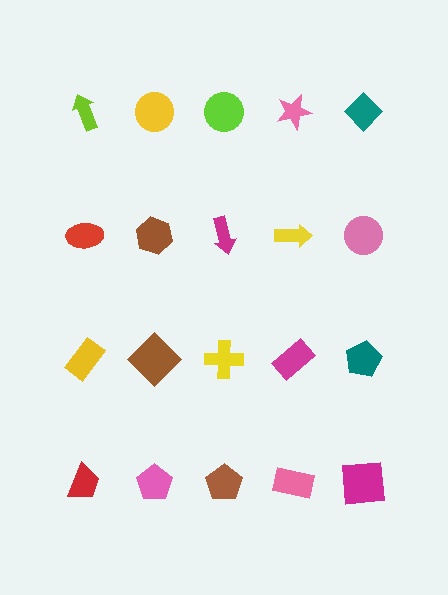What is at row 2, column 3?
A magenta arrow.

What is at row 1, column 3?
A lime circle.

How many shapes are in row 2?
5 shapes.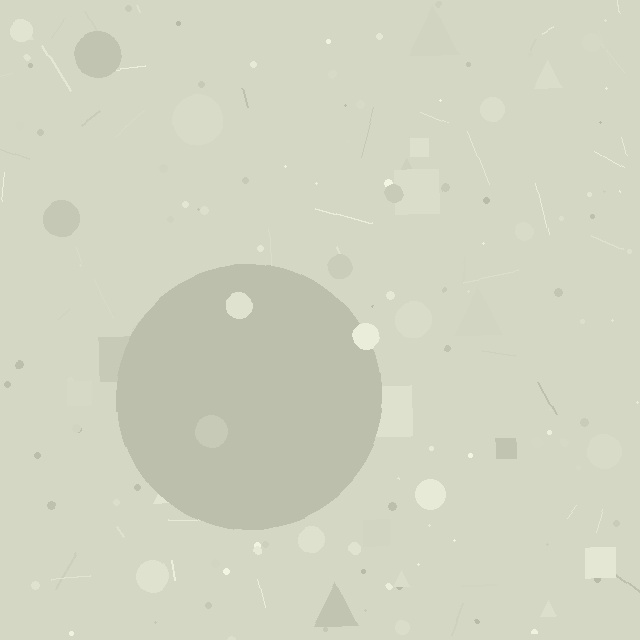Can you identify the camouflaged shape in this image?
The camouflaged shape is a circle.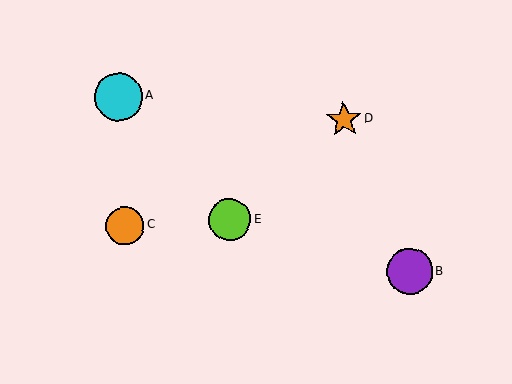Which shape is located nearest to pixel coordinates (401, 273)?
The purple circle (labeled B) at (410, 272) is nearest to that location.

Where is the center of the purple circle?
The center of the purple circle is at (410, 272).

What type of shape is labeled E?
Shape E is a lime circle.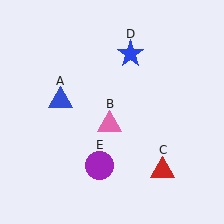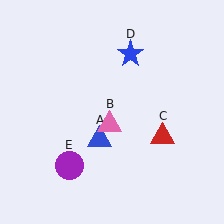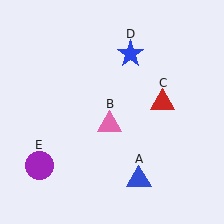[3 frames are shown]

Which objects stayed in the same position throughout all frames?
Pink triangle (object B) and blue star (object D) remained stationary.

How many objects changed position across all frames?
3 objects changed position: blue triangle (object A), red triangle (object C), purple circle (object E).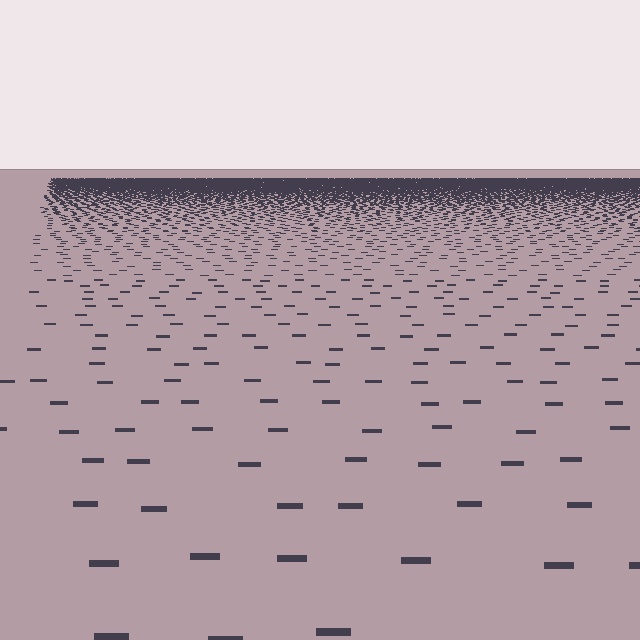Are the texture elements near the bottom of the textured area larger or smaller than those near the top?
Larger. Near the bottom, elements are closer to the viewer and appear at a bigger on-screen size.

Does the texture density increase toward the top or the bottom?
Density increases toward the top.